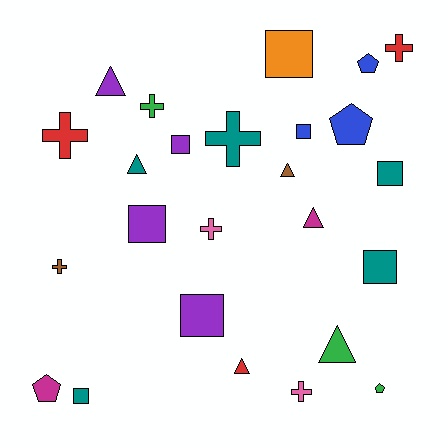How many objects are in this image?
There are 25 objects.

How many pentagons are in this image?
There are 4 pentagons.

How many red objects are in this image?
There are 3 red objects.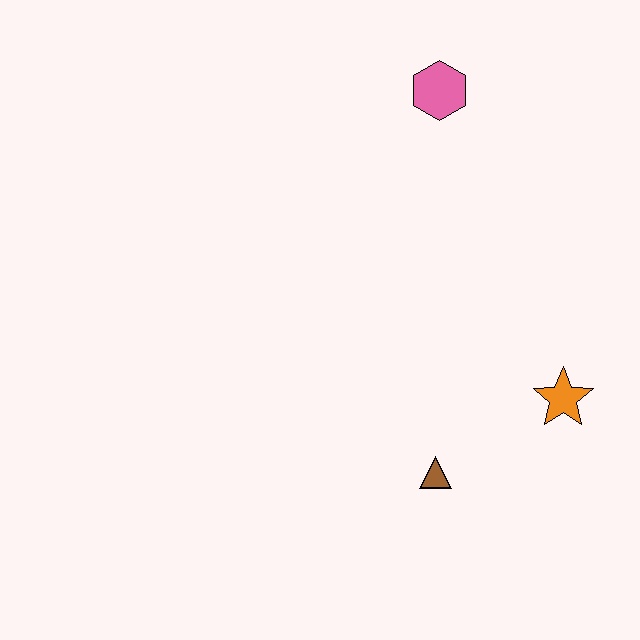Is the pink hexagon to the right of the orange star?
No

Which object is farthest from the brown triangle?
The pink hexagon is farthest from the brown triangle.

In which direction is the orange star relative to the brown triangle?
The orange star is to the right of the brown triangle.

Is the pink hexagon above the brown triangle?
Yes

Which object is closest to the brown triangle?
The orange star is closest to the brown triangle.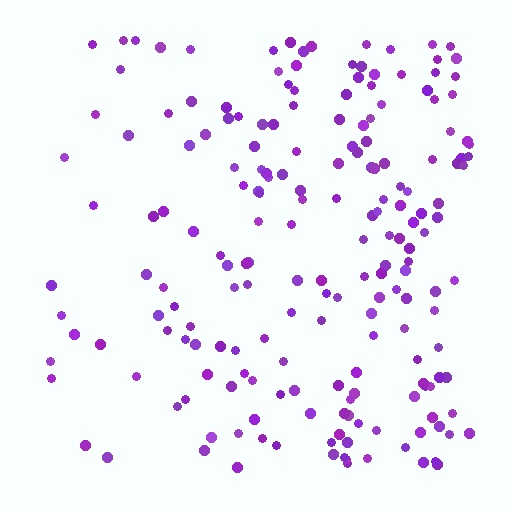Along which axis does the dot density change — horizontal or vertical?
Horizontal.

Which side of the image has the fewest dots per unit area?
The left.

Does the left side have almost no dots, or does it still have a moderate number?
Still a moderate number, just noticeably fewer than the right.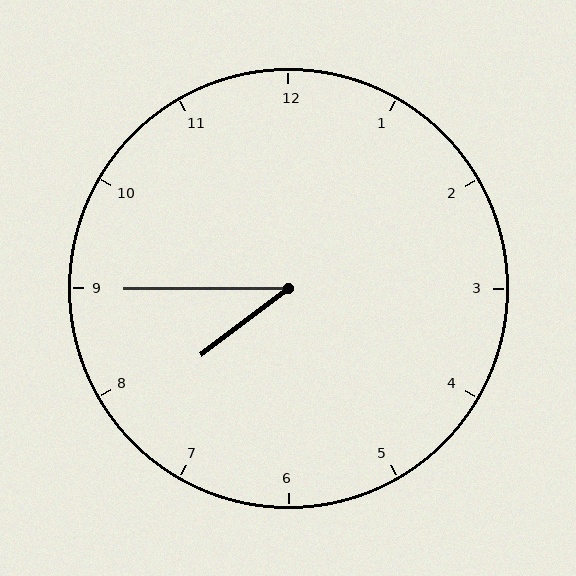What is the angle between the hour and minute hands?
Approximately 38 degrees.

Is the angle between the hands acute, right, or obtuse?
It is acute.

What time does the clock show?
7:45.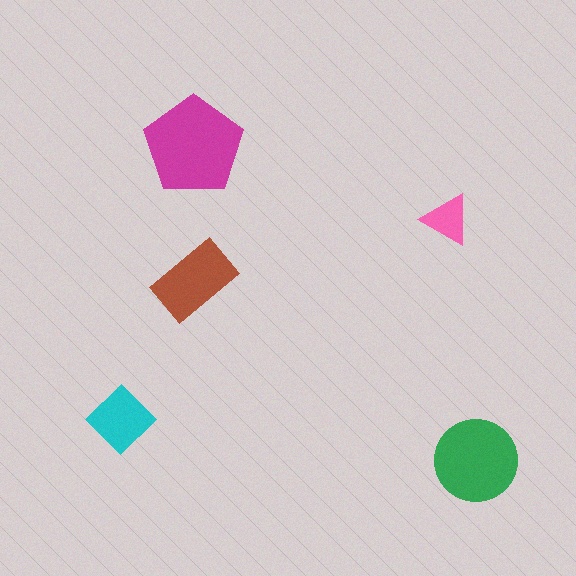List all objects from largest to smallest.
The magenta pentagon, the green circle, the brown rectangle, the cyan diamond, the pink triangle.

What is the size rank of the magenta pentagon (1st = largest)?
1st.